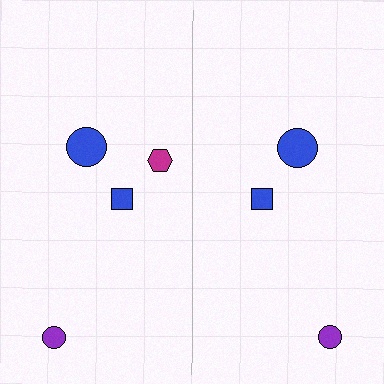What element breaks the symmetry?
A magenta hexagon is missing from the right side.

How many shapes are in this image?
There are 7 shapes in this image.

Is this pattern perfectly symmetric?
No, the pattern is not perfectly symmetric. A magenta hexagon is missing from the right side.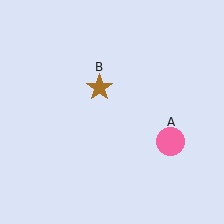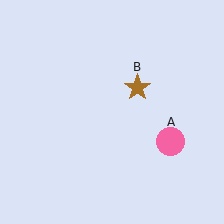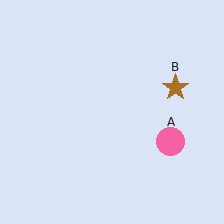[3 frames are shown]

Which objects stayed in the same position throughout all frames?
Pink circle (object A) remained stationary.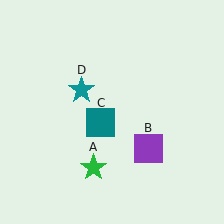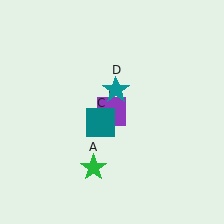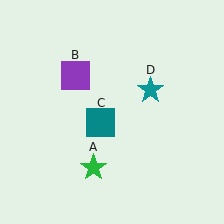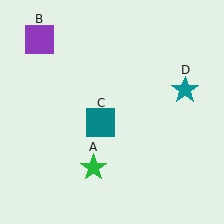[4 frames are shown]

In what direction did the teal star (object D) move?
The teal star (object D) moved right.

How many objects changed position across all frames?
2 objects changed position: purple square (object B), teal star (object D).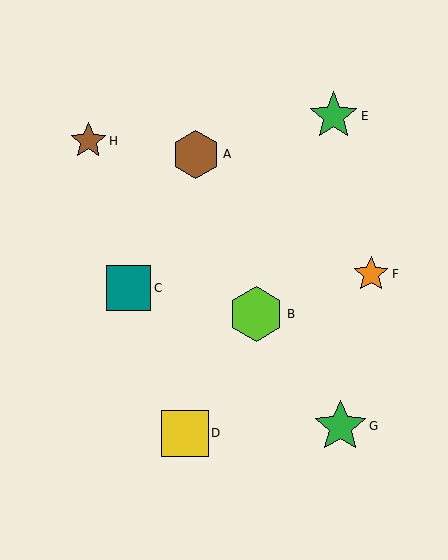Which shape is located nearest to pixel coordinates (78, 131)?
The brown star (labeled H) at (88, 141) is nearest to that location.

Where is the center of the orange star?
The center of the orange star is at (371, 274).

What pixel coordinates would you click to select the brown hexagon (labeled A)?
Click at (196, 154) to select the brown hexagon A.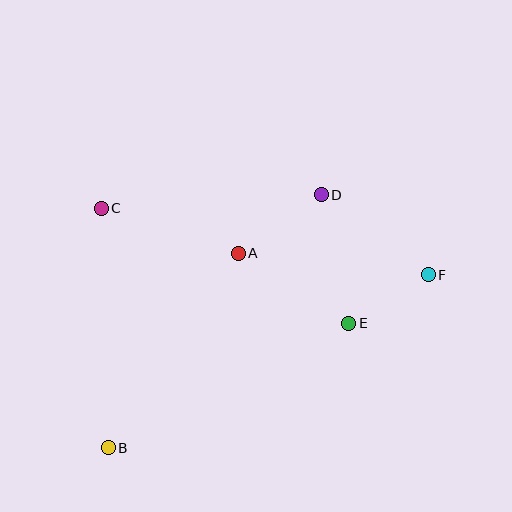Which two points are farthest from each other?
Points B and F are farthest from each other.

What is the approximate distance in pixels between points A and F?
The distance between A and F is approximately 191 pixels.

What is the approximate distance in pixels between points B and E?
The distance between B and E is approximately 271 pixels.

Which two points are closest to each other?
Points E and F are closest to each other.